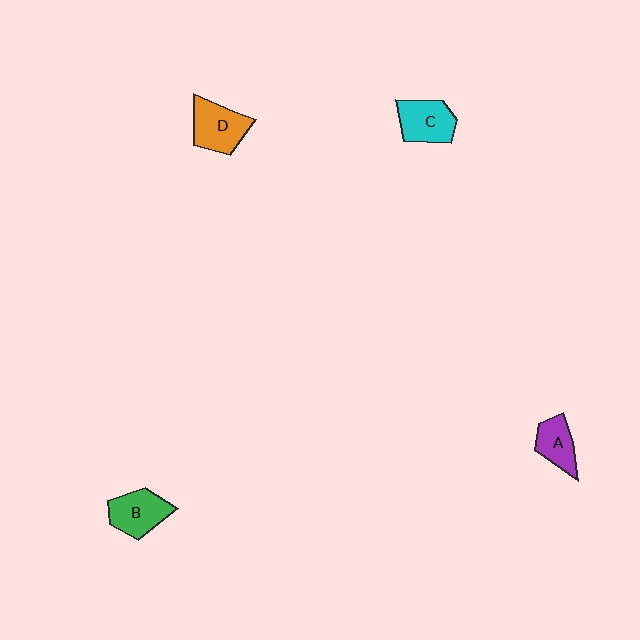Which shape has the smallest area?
Shape A (purple).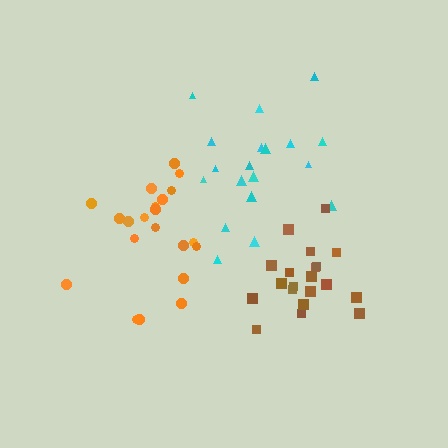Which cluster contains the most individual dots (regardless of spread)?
Orange (21).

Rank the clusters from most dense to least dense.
brown, orange, cyan.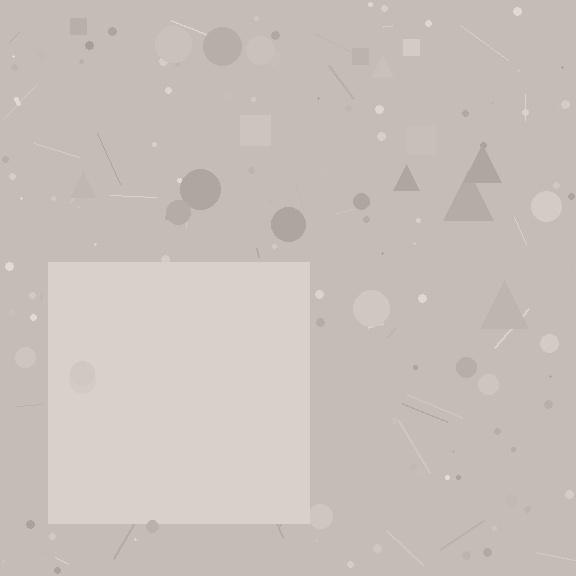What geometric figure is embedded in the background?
A square is embedded in the background.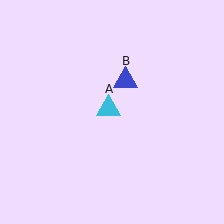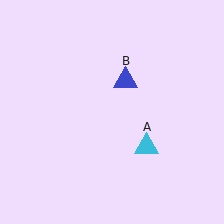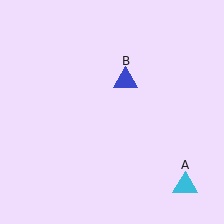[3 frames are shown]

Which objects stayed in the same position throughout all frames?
Blue triangle (object B) remained stationary.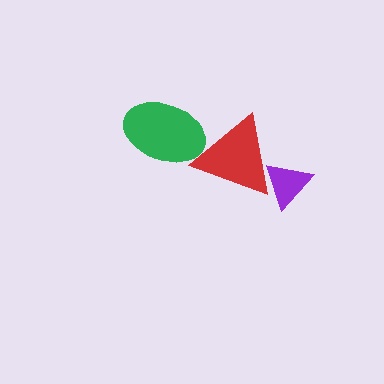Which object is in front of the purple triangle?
The red triangle is in front of the purple triangle.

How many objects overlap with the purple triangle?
1 object overlaps with the purple triangle.